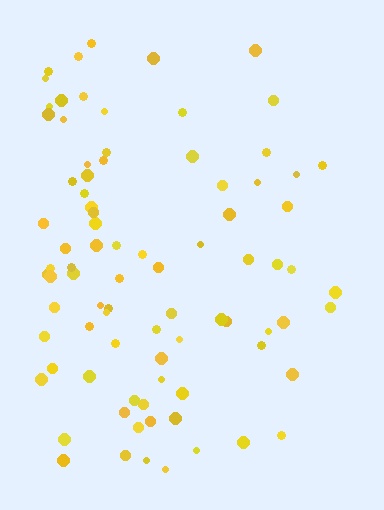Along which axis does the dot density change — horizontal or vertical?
Horizontal.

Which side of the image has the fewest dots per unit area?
The right.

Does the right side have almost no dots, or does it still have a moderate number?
Still a moderate number, just noticeably fewer than the left.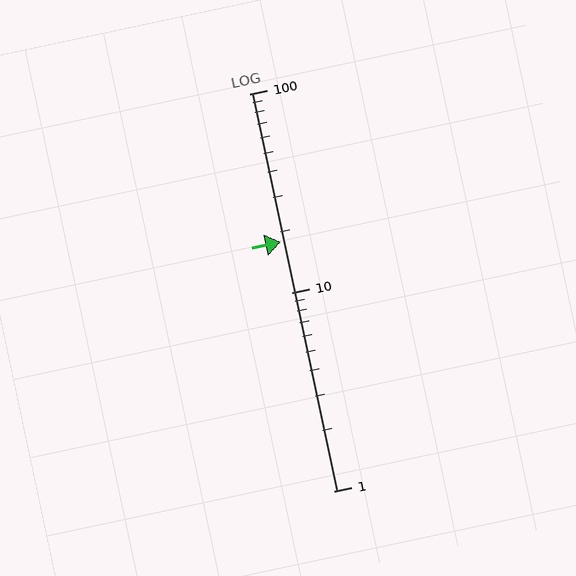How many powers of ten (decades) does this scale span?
The scale spans 2 decades, from 1 to 100.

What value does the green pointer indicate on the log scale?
The pointer indicates approximately 18.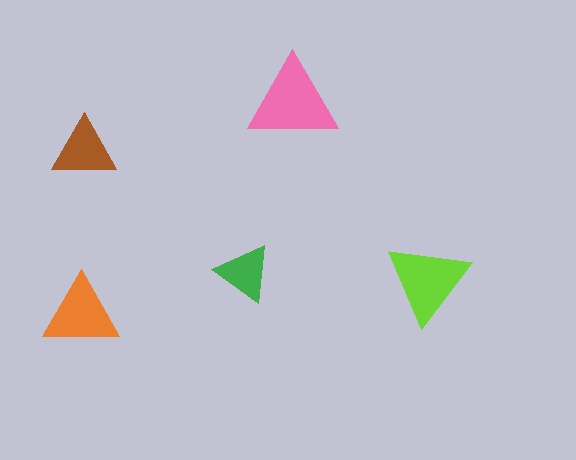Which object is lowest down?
The orange triangle is bottommost.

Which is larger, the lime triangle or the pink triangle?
The pink one.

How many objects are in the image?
There are 5 objects in the image.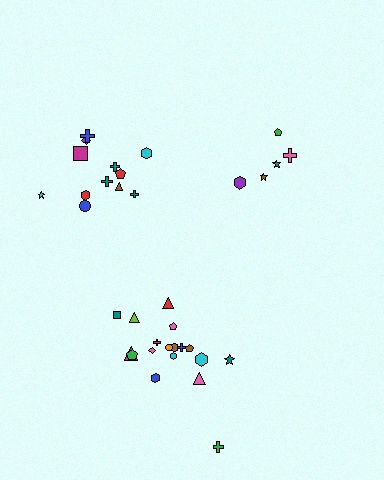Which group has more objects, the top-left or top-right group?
The top-left group.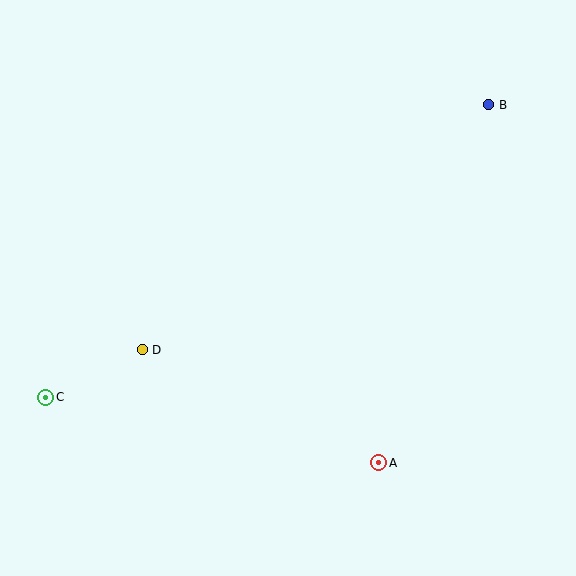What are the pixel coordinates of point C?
Point C is at (46, 397).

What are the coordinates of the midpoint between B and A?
The midpoint between B and A is at (434, 284).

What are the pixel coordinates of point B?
Point B is at (489, 105).